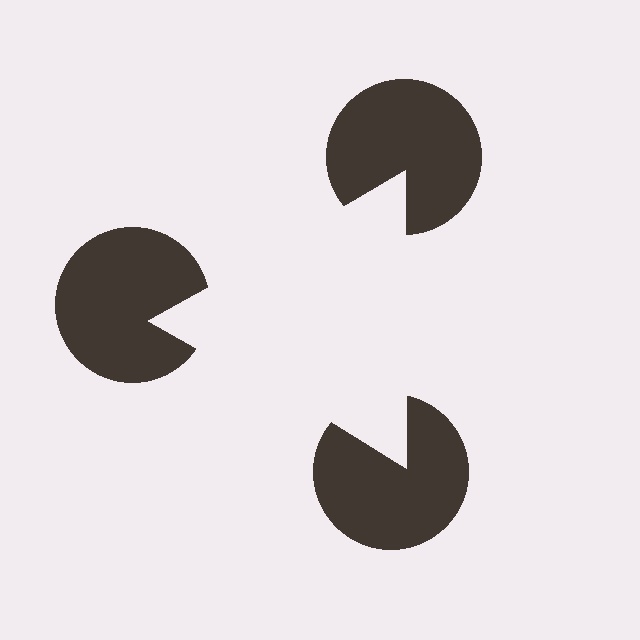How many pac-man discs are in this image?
There are 3 — one at each vertex of the illusory triangle.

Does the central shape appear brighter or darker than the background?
It typically appears slightly brighter than the background, even though no actual brightness change is drawn.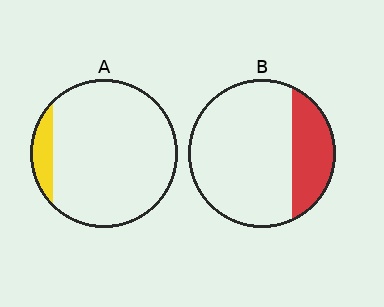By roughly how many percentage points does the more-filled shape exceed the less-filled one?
By roughly 15 percentage points (B over A).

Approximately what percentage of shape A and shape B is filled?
A is approximately 10% and B is approximately 25%.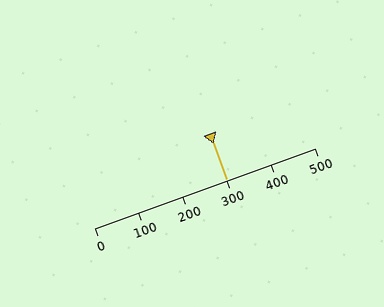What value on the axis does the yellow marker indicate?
The marker indicates approximately 300.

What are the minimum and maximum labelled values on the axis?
The axis runs from 0 to 500.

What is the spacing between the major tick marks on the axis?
The major ticks are spaced 100 apart.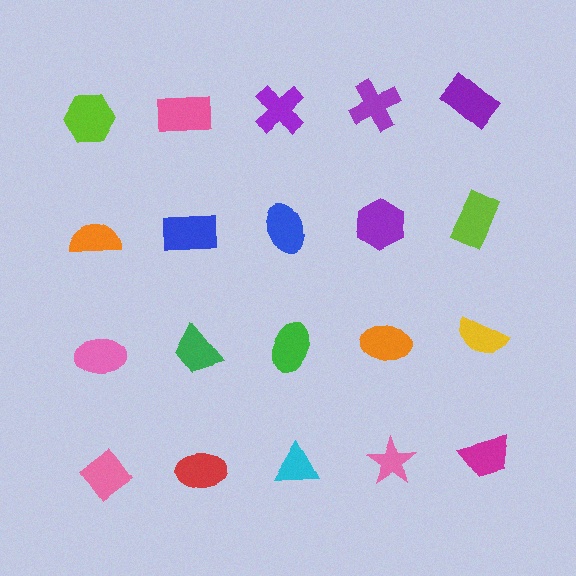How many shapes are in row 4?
5 shapes.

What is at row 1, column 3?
A purple cross.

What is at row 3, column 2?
A green trapezoid.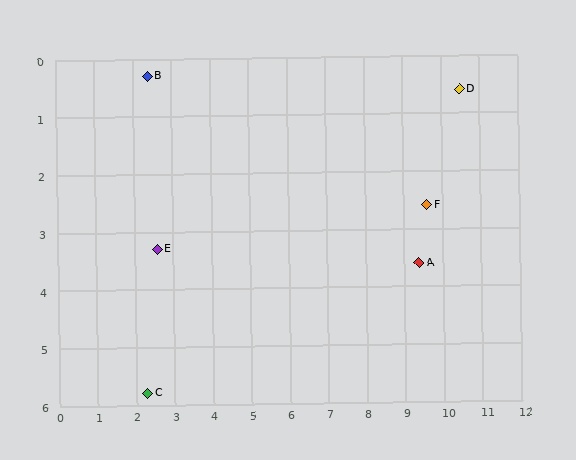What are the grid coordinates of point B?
Point B is at approximately (2.4, 0.3).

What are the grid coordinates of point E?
Point E is at approximately (2.6, 3.3).